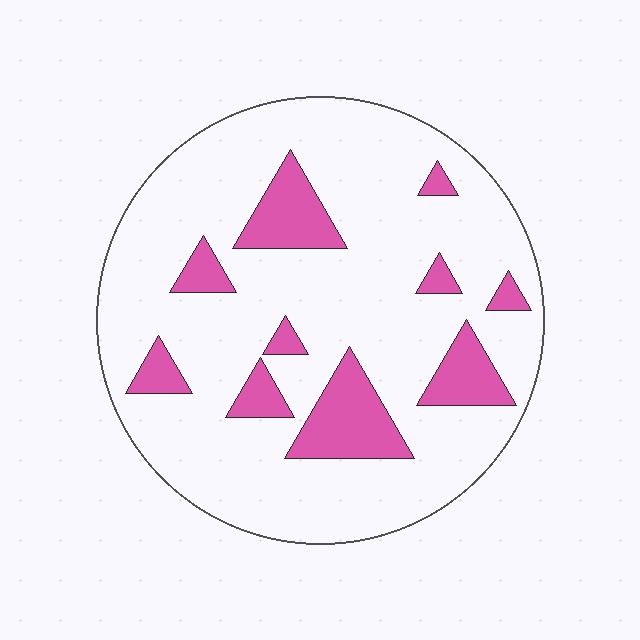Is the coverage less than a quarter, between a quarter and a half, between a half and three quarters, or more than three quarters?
Less than a quarter.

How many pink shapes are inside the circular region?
10.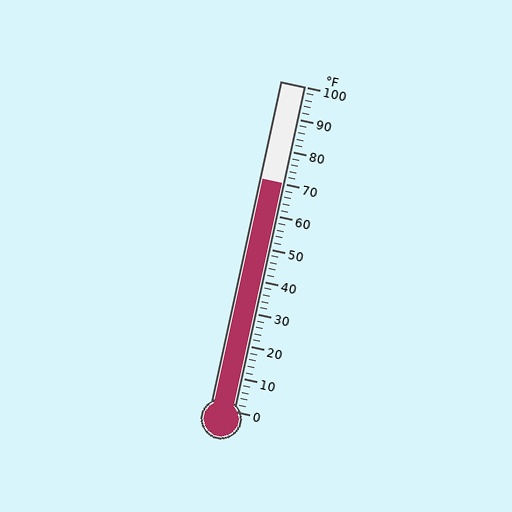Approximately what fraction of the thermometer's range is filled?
The thermometer is filled to approximately 70% of its range.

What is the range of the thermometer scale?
The thermometer scale ranges from 0°F to 100°F.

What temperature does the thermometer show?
The thermometer shows approximately 70°F.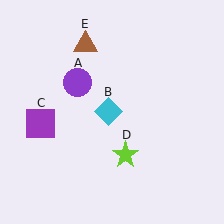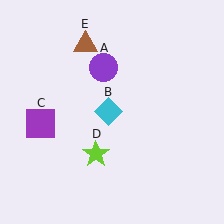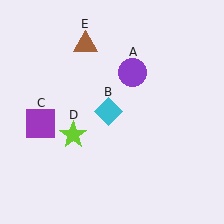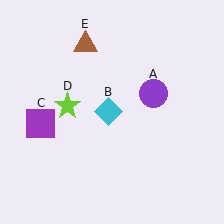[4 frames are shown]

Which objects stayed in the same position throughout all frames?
Cyan diamond (object B) and purple square (object C) and brown triangle (object E) remained stationary.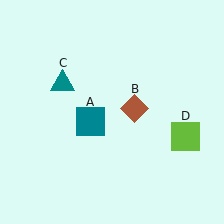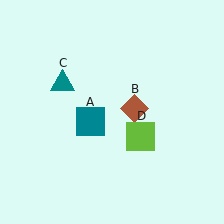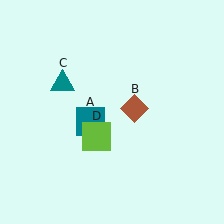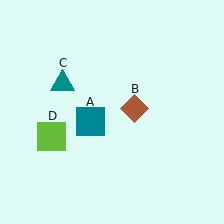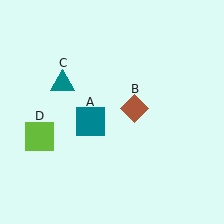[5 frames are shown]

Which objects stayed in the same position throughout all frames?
Teal square (object A) and brown diamond (object B) and teal triangle (object C) remained stationary.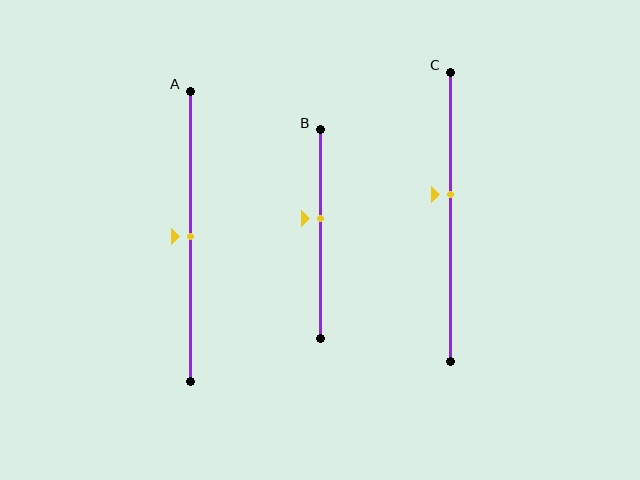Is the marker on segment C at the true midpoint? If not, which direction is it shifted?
No, the marker on segment C is shifted upward by about 8% of the segment length.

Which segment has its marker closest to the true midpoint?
Segment A has its marker closest to the true midpoint.